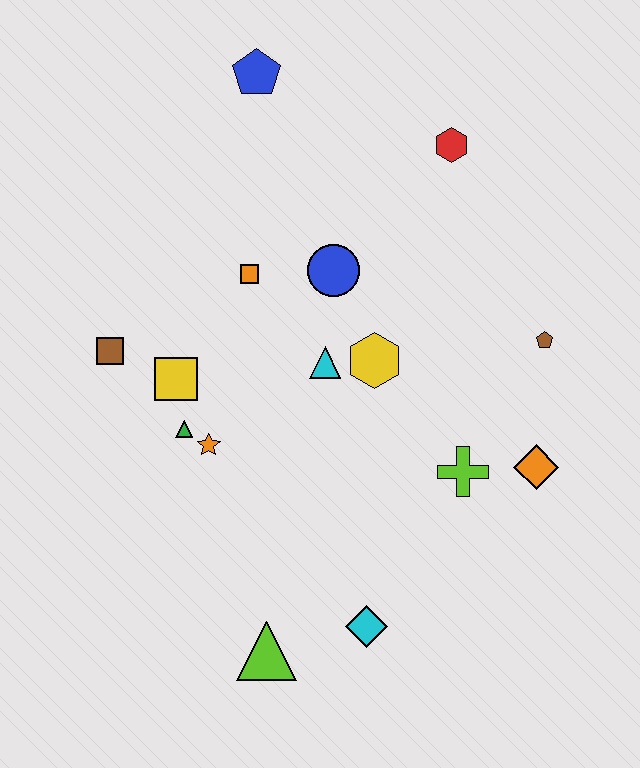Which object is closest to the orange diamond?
The lime cross is closest to the orange diamond.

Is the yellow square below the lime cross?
No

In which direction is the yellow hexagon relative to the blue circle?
The yellow hexagon is below the blue circle.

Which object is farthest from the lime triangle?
The blue pentagon is farthest from the lime triangle.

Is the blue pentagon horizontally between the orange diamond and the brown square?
Yes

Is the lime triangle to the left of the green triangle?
No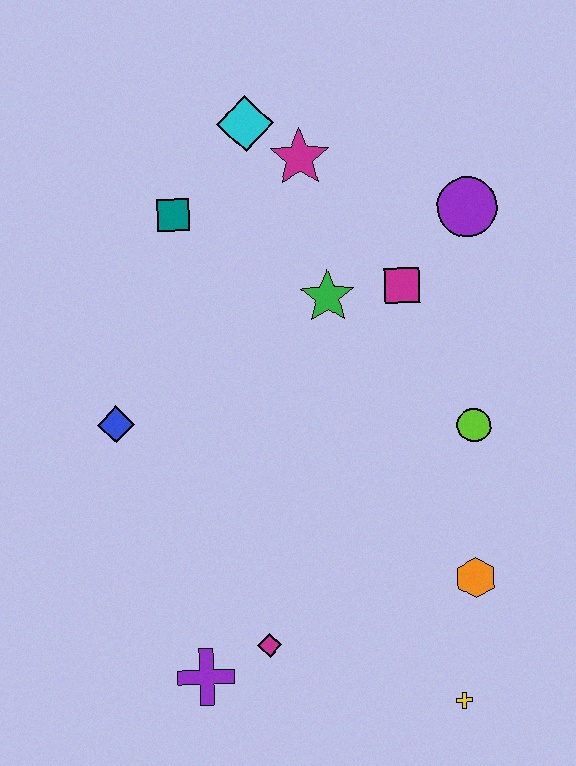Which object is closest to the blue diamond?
The teal square is closest to the blue diamond.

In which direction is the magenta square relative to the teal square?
The magenta square is to the right of the teal square.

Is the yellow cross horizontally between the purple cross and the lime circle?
Yes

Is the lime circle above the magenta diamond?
Yes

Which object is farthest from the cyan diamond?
The yellow cross is farthest from the cyan diamond.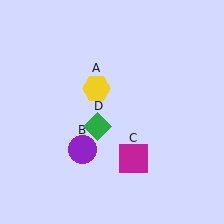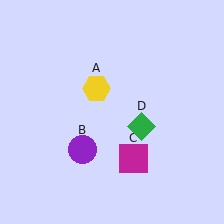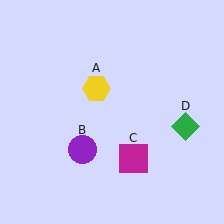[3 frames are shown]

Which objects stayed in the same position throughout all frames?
Yellow hexagon (object A) and purple circle (object B) and magenta square (object C) remained stationary.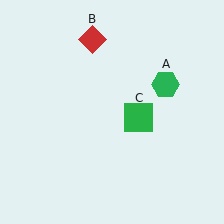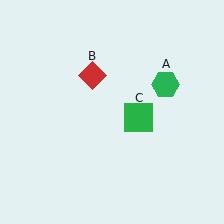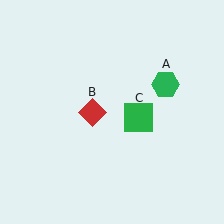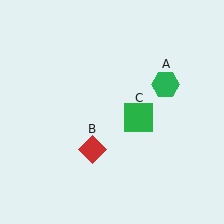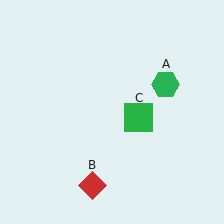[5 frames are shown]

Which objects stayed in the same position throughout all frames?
Green hexagon (object A) and green square (object C) remained stationary.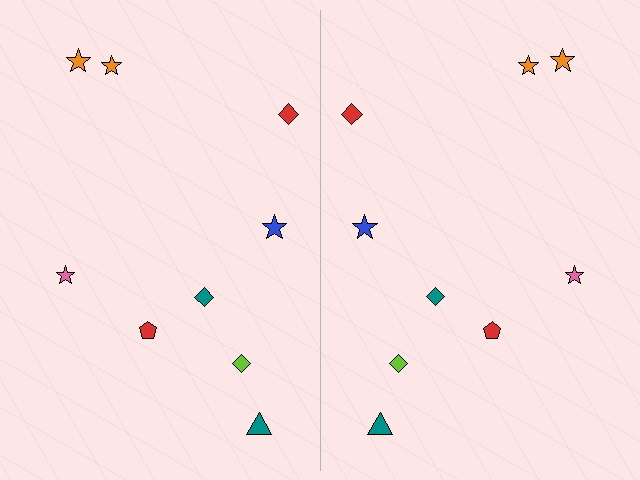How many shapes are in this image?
There are 18 shapes in this image.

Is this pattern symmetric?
Yes, this pattern has bilateral (reflection) symmetry.